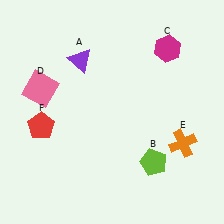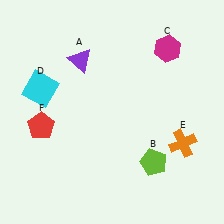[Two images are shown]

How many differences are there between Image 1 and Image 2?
There is 1 difference between the two images.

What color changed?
The square (D) changed from pink in Image 1 to cyan in Image 2.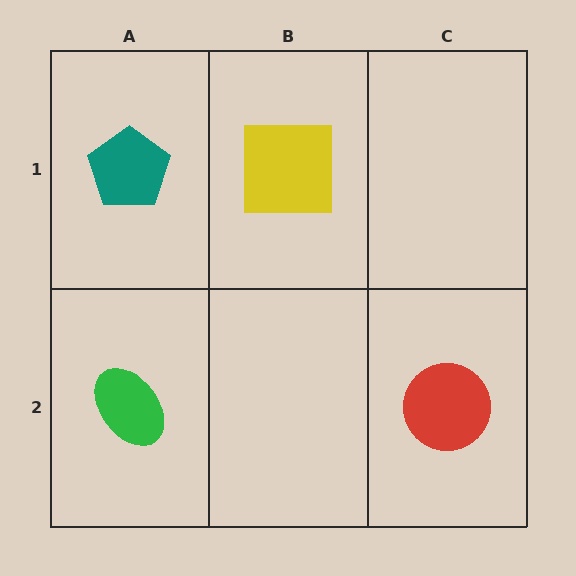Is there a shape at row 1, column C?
No, that cell is empty.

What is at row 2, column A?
A green ellipse.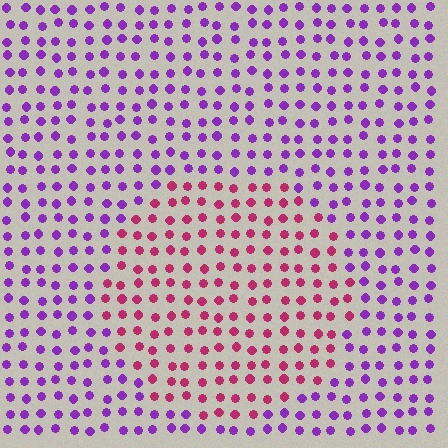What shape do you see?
I see a circle.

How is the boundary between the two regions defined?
The boundary is defined purely by a slight shift in hue (about 54 degrees). Spacing, size, and orientation are identical on both sides.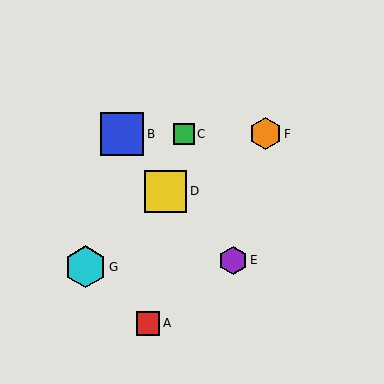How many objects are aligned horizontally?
3 objects (B, C, F) are aligned horizontally.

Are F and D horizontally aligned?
No, F is at y≈134 and D is at y≈191.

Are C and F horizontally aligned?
Yes, both are at y≈134.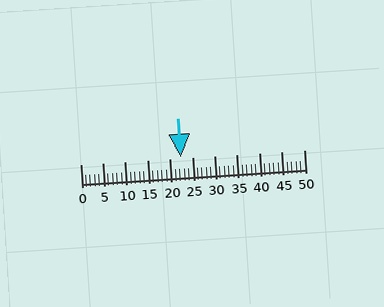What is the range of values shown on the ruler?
The ruler shows values from 0 to 50.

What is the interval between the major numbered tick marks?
The major tick marks are spaced 5 units apart.